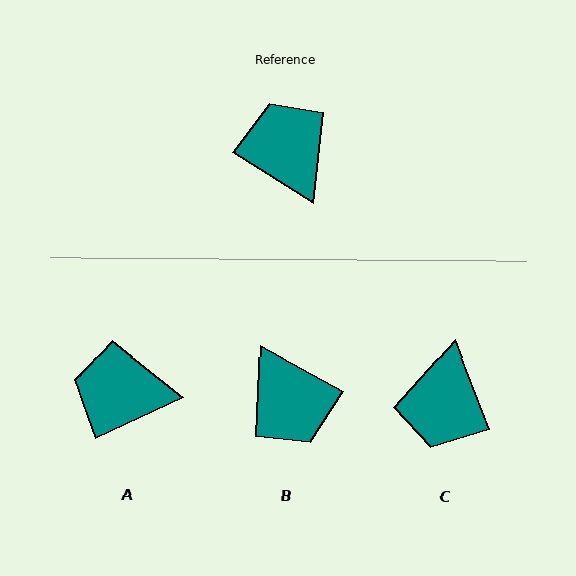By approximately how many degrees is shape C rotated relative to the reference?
Approximately 144 degrees counter-clockwise.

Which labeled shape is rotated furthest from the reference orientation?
B, about 176 degrees away.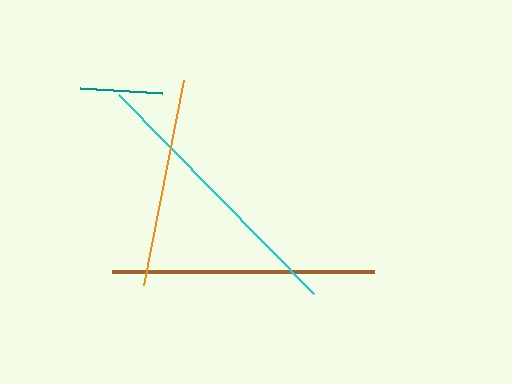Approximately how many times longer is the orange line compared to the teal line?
The orange line is approximately 2.6 times the length of the teal line.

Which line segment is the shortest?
The teal line is the shortest at approximately 81 pixels.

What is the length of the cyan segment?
The cyan segment is approximately 278 pixels long.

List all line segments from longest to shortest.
From longest to shortest: cyan, brown, orange, teal.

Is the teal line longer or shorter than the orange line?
The orange line is longer than the teal line.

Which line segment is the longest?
The cyan line is the longest at approximately 278 pixels.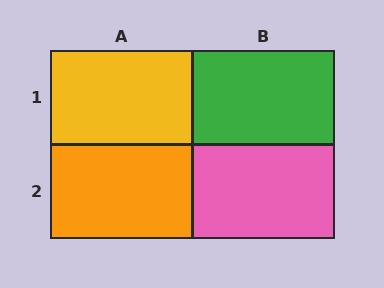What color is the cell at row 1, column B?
Green.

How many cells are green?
1 cell is green.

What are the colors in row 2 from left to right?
Orange, pink.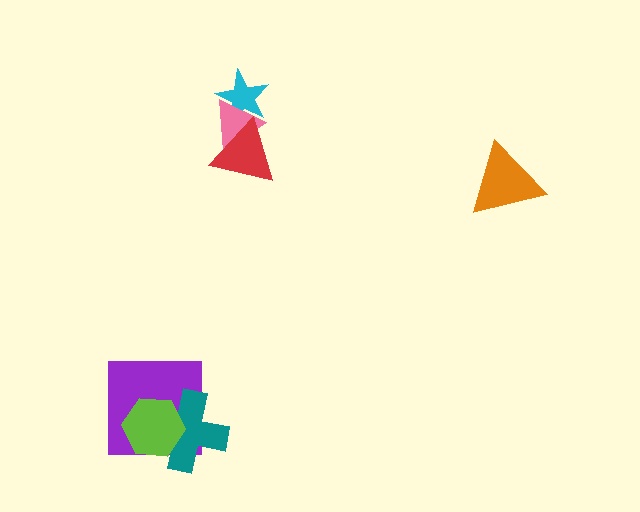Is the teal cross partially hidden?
Yes, it is partially covered by another shape.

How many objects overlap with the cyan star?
2 objects overlap with the cyan star.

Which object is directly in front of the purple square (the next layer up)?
The teal cross is directly in front of the purple square.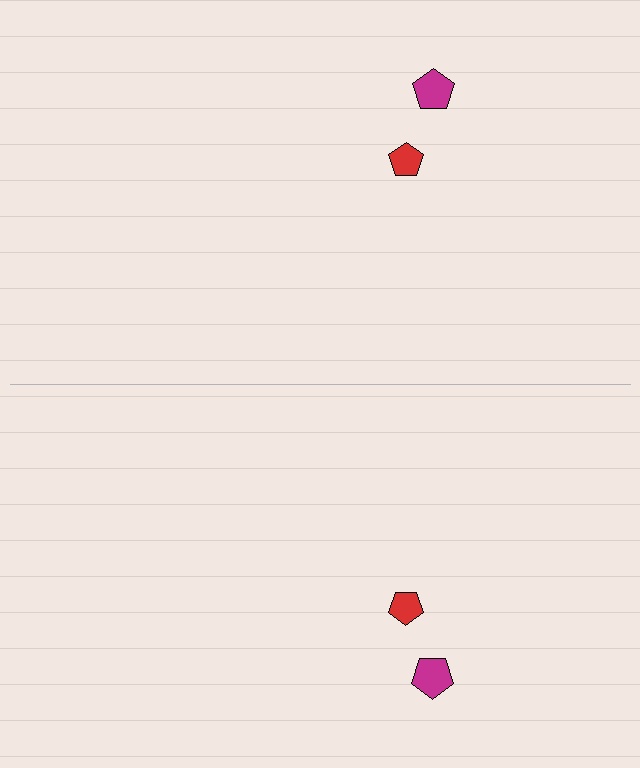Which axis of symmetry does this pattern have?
The pattern has a horizontal axis of symmetry running through the center of the image.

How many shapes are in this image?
There are 4 shapes in this image.